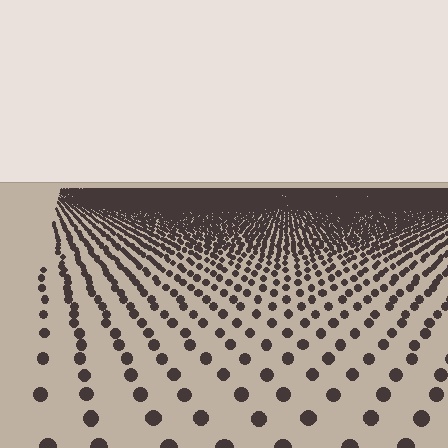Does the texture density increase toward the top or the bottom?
Density increases toward the top.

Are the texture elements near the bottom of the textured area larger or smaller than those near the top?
Larger. Near the bottom, elements are closer to the viewer and appear at a bigger on-screen size.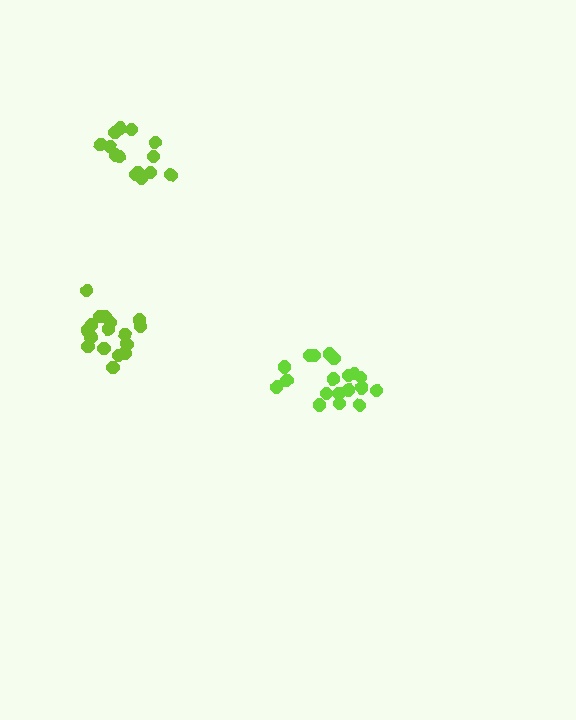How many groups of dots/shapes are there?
There are 3 groups.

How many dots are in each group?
Group 1: 14 dots, Group 2: 19 dots, Group 3: 17 dots (50 total).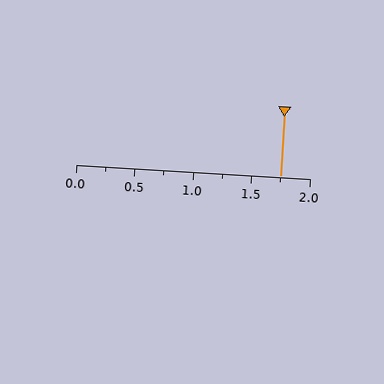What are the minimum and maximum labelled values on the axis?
The axis runs from 0.0 to 2.0.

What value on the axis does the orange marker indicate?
The marker indicates approximately 1.75.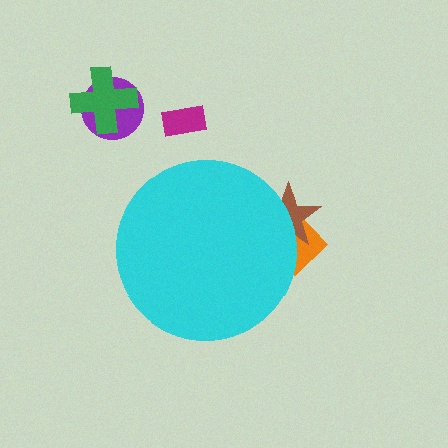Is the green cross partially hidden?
No, the green cross is fully visible.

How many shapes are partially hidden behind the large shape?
2 shapes are partially hidden.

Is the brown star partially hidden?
Yes, the brown star is partially hidden behind the cyan circle.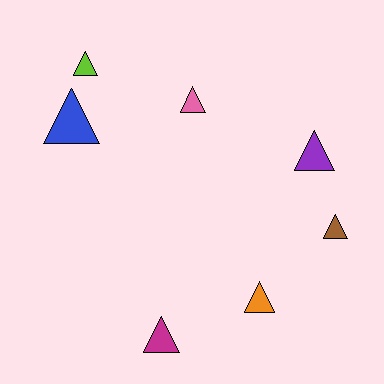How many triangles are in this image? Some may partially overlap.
There are 7 triangles.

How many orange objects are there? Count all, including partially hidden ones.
There is 1 orange object.